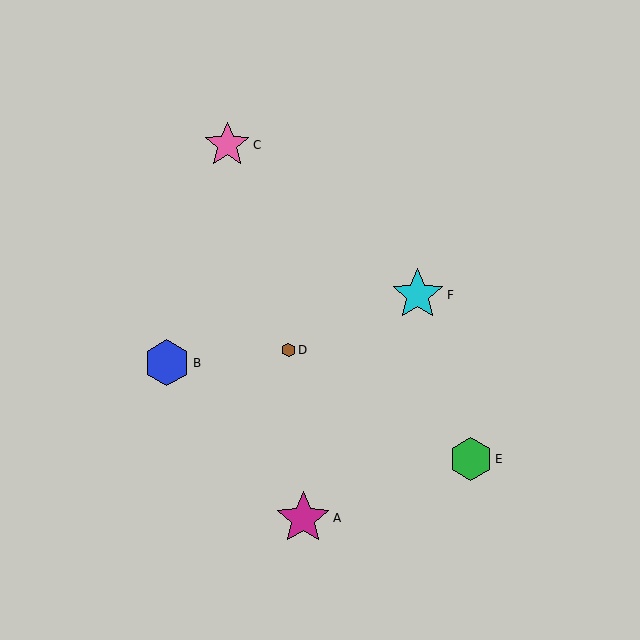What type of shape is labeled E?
Shape E is a green hexagon.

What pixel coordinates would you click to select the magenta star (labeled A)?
Click at (303, 518) to select the magenta star A.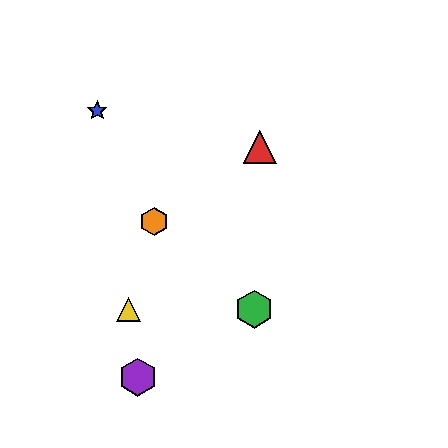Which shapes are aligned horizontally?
The green hexagon, the yellow triangle are aligned horizontally.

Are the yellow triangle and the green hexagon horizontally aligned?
Yes, both are at y≈309.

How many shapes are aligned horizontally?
2 shapes (the green hexagon, the yellow triangle) are aligned horizontally.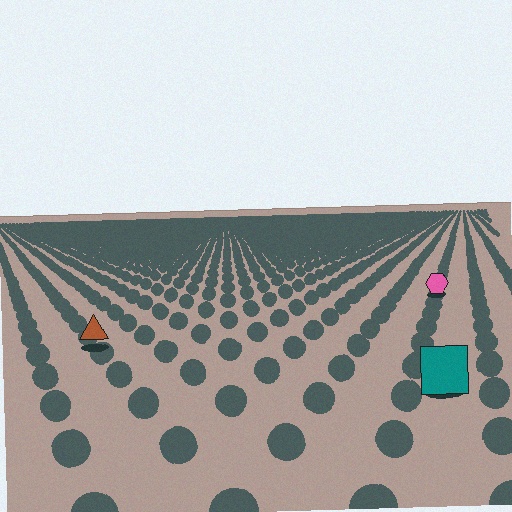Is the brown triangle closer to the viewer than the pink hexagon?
Yes. The brown triangle is closer — you can tell from the texture gradient: the ground texture is coarser near it.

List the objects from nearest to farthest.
From nearest to farthest: the teal square, the brown triangle, the pink hexagon.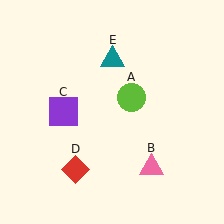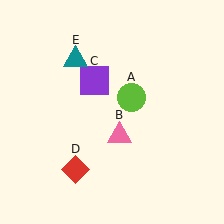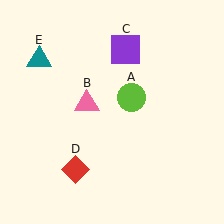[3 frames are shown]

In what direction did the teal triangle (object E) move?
The teal triangle (object E) moved left.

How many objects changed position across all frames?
3 objects changed position: pink triangle (object B), purple square (object C), teal triangle (object E).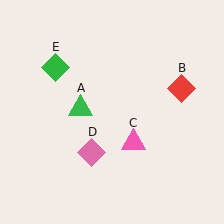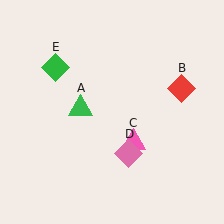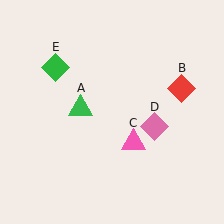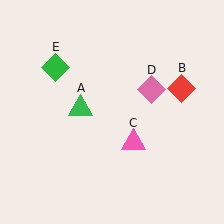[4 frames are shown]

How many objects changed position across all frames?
1 object changed position: pink diamond (object D).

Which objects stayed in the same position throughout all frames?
Green triangle (object A) and red diamond (object B) and pink triangle (object C) and green diamond (object E) remained stationary.